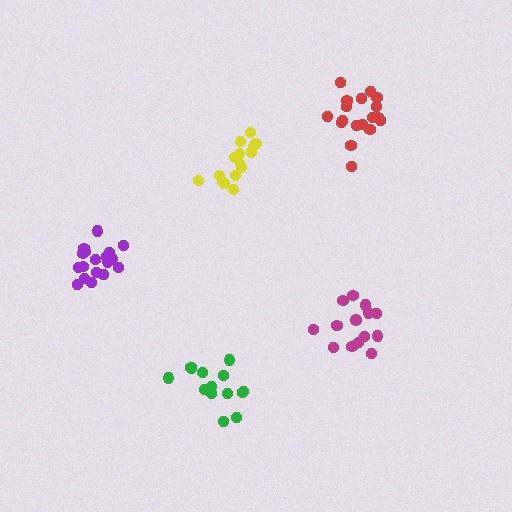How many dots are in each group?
Group 1: 14 dots, Group 2: 16 dots, Group 3: 19 dots, Group 4: 18 dots, Group 5: 14 dots (81 total).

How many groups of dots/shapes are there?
There are 5 groups.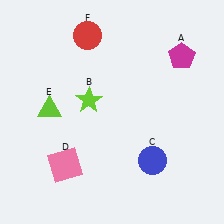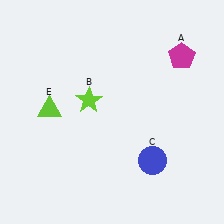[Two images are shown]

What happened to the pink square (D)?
The pink square (D) was removed in Image 2. It was in the bottom-left area of Image 1.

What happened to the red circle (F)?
The red circle (F) was removed in Image 2. It was in the top-left area of Image 1.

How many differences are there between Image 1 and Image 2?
There are 2 differences between the two images.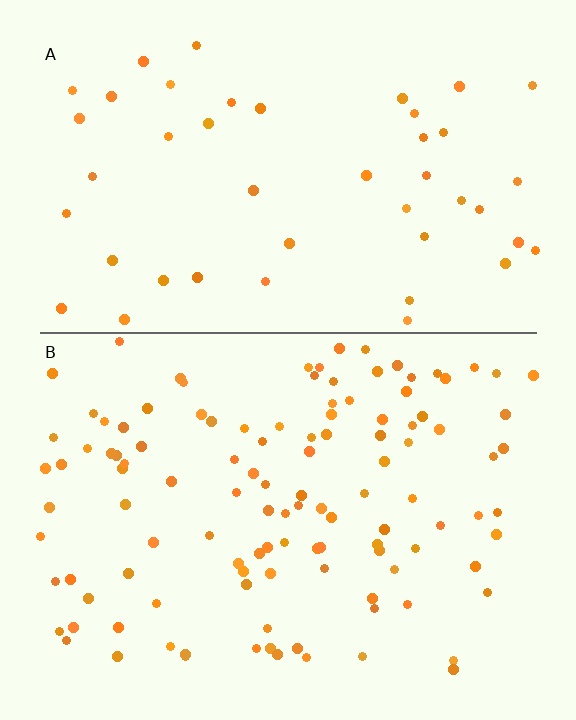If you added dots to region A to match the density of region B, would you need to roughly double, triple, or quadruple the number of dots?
Approximately triple.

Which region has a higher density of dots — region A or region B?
B (the bottom).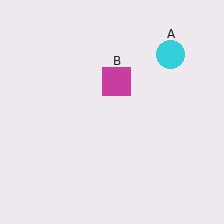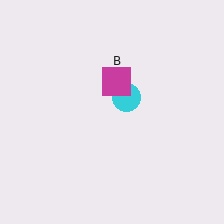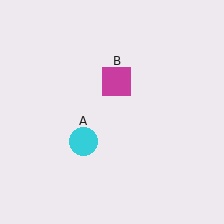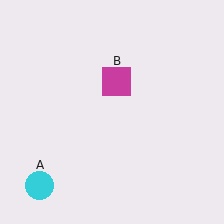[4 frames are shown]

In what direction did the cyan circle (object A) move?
The cyan circle (object A) moved down and to the left.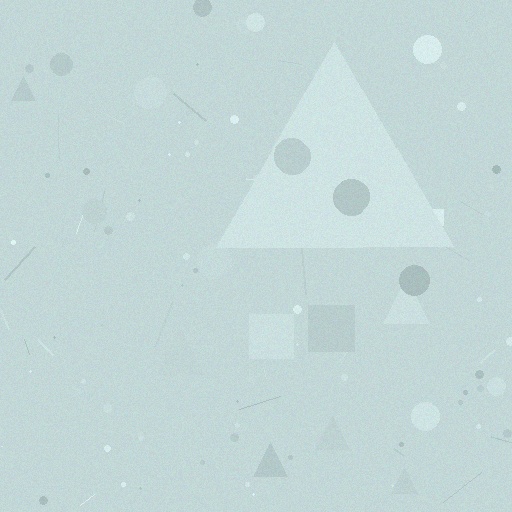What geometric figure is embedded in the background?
A triangle is embedded in the background.